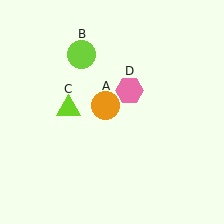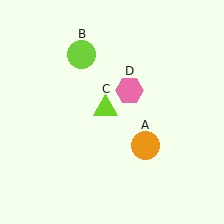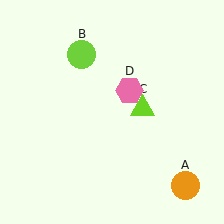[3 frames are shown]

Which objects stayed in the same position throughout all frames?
Lime circle (object B) and pink hexagon (object D) remained stationary.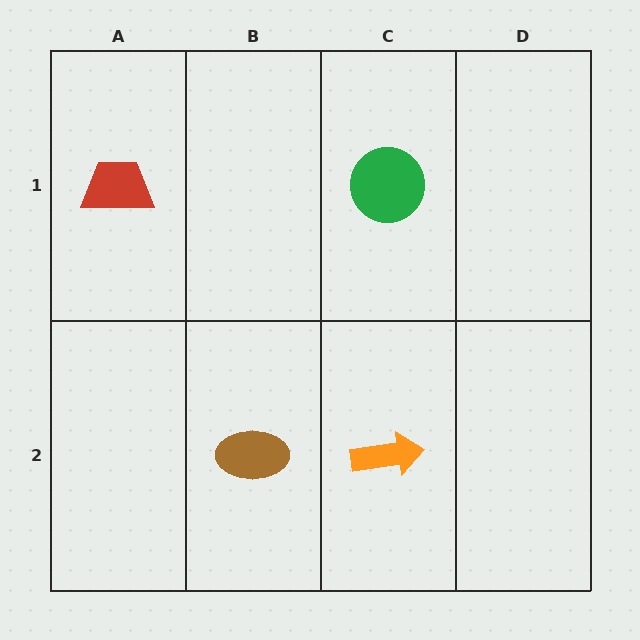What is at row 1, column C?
A green circle.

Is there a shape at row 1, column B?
No, that cell is empty.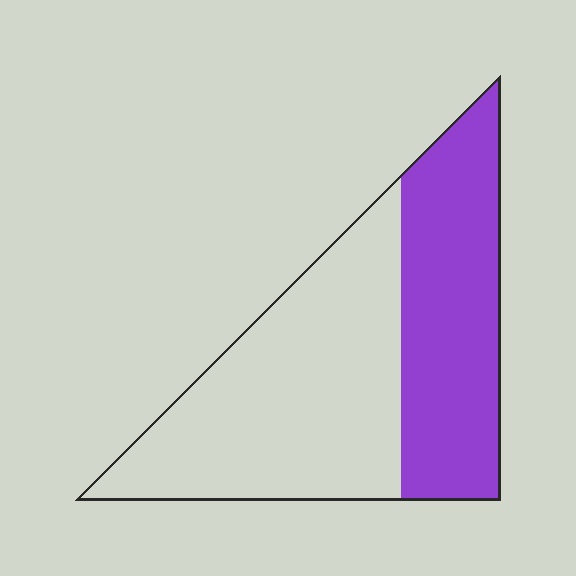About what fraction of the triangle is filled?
About two fifths (2/5).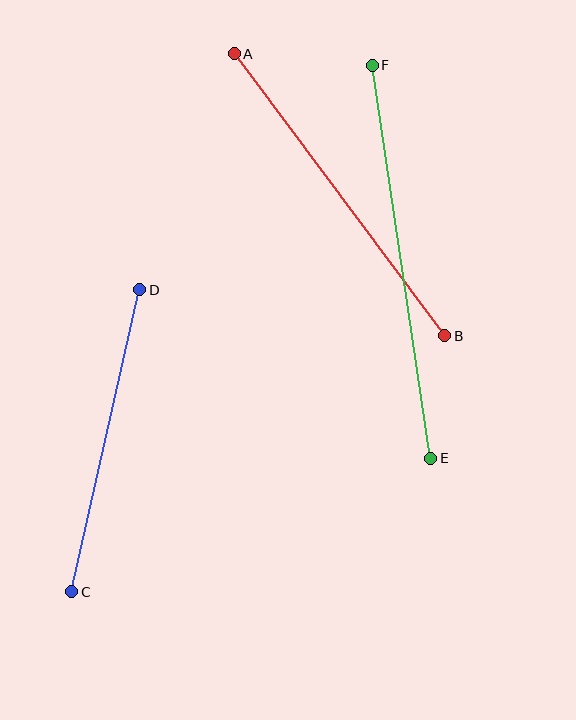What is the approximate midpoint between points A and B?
The midpoint is at approximately (339, 195) pixels.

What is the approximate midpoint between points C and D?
The midpoint is at approximately (106, 441) pixels.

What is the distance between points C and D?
The distance is approximately 310 pixels.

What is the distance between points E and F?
The distance is approximately 398 pixels.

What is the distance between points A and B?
The distance is approximately 352 pixels.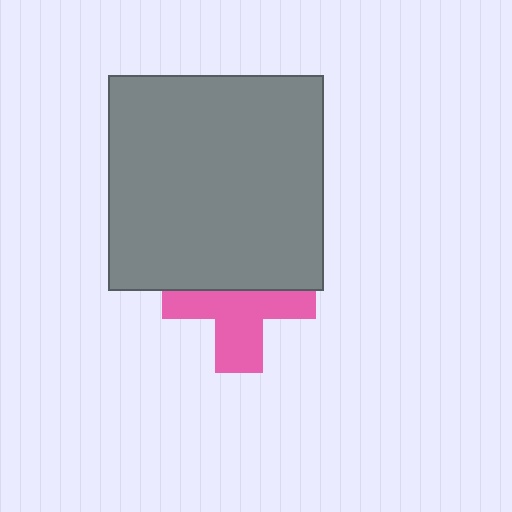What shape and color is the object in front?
The object in front is a gray square.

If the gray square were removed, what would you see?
You would see the complete pink cross.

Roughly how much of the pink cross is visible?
About half of it is visible (roughly 55%).